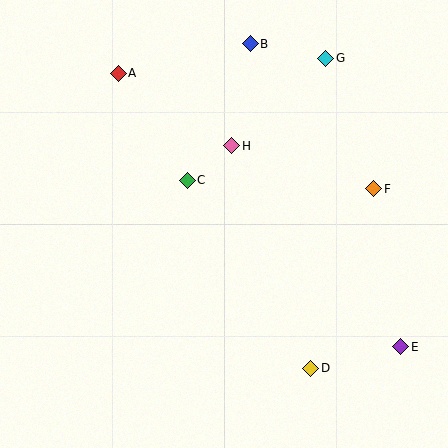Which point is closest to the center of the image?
Point C at (187, 180) is closest to the center.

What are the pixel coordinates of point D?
Point D is at (311, 368).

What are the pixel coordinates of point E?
Point E is at (401, 347).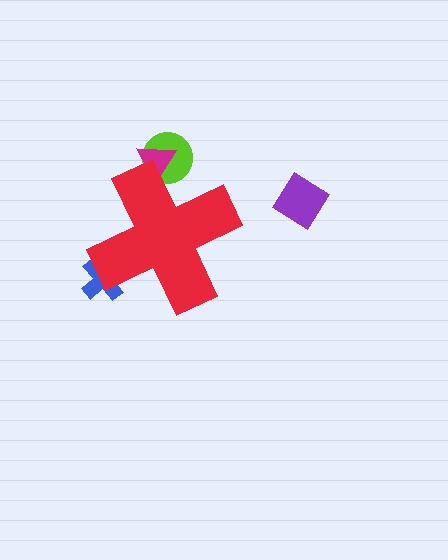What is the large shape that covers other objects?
A red cross.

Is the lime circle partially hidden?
Yes, the lime circle is partially hidden behind the red cross.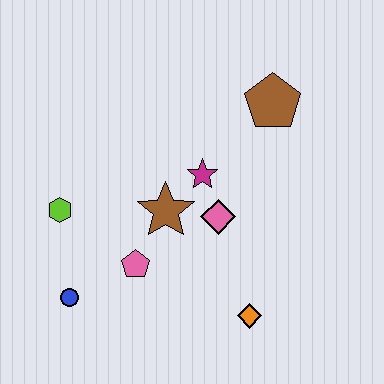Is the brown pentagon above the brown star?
Yes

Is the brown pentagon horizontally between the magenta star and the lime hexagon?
No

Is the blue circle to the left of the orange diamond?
Yes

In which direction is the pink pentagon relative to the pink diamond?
The pink pentagon is to the left of the pink diamond.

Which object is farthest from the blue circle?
The brown pentagon is farthest from the blue circle.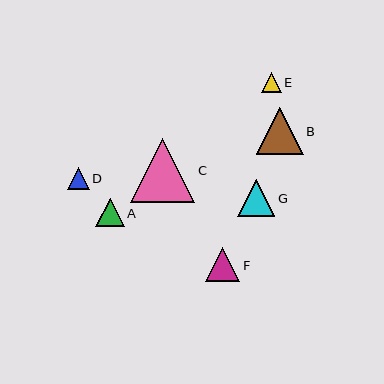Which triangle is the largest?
Triangle C is the largest with a size of approximately 64 pixels.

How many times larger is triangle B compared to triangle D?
Triangle B is approximately 2.1 times the size of triangle D.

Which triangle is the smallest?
Triangle E is the smallest with a size of approximately 20 pixels.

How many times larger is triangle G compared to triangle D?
Triangle G is approximately 1.7 times the size of triangle D.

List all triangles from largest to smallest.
From largest to smallest: C, B, G, F, A, D, E.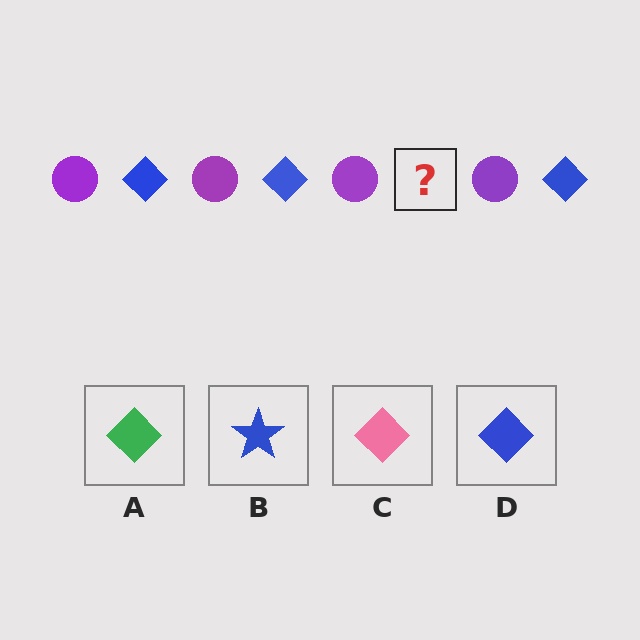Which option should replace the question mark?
Option D.